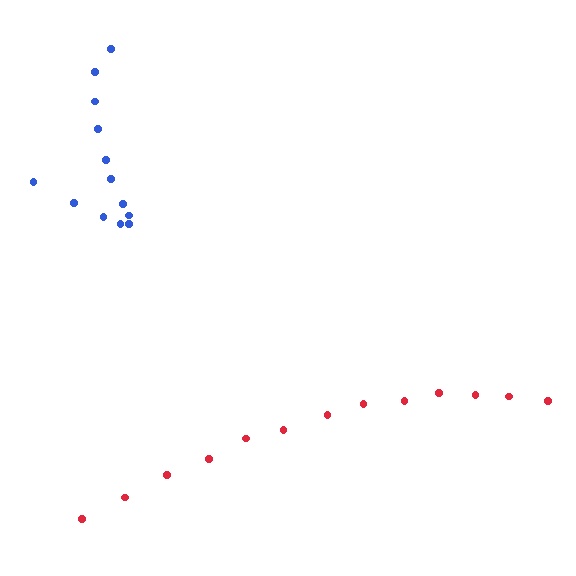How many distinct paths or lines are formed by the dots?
There are 2 distinct paths.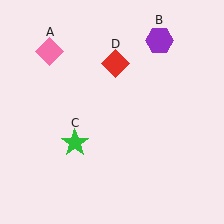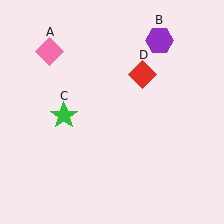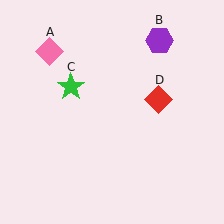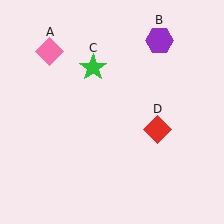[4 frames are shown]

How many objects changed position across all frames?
2 objects changed position: green star (object C), red diamond (object D).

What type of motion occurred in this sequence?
The green star (object C), red diamond (object D) rotated clockwise around the center of the scene.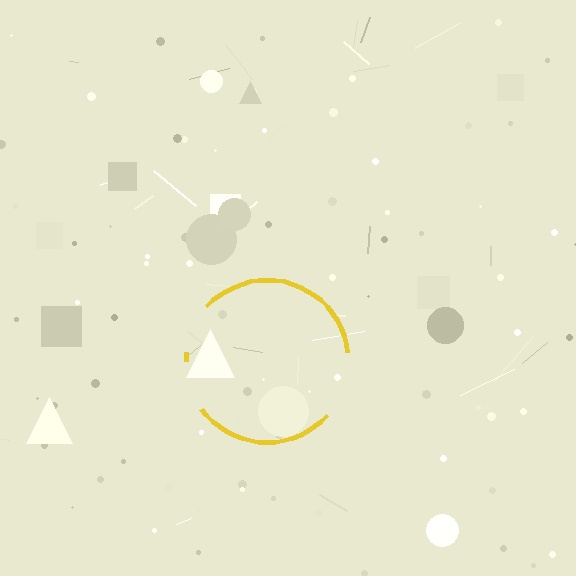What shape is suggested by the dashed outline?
The dashed outline suggests a circle.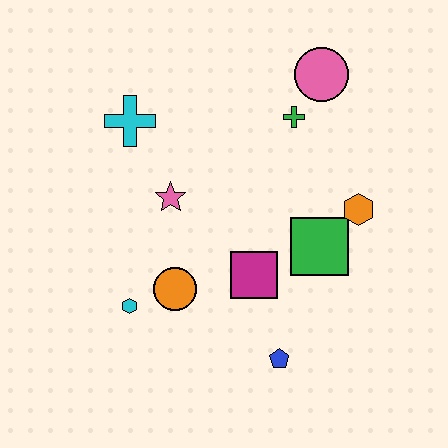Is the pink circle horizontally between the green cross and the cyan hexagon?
No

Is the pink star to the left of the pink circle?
Yes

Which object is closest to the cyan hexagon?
The orange circle is closest to the cyan hexagon.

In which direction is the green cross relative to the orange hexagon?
The green cross is above the orange hexagon.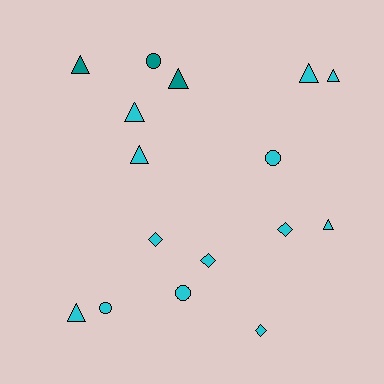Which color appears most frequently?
Cyan, with 13 objects.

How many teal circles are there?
There is 1 teal circle.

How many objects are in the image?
There are 16 objects.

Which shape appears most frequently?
Triangle, with 8 objects.